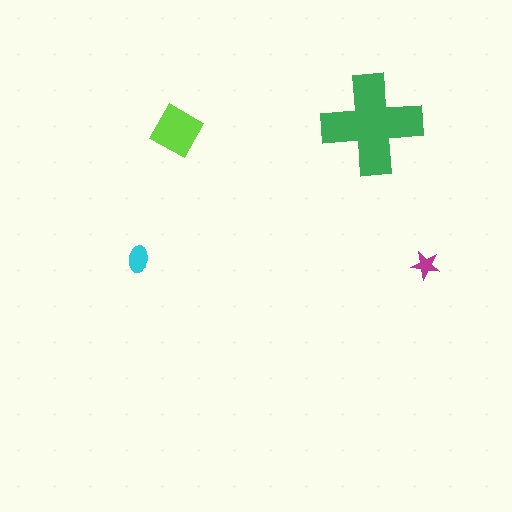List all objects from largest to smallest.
The green cross, the lime square, the cyan ellipse, the magenta star.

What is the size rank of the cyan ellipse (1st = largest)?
3rd.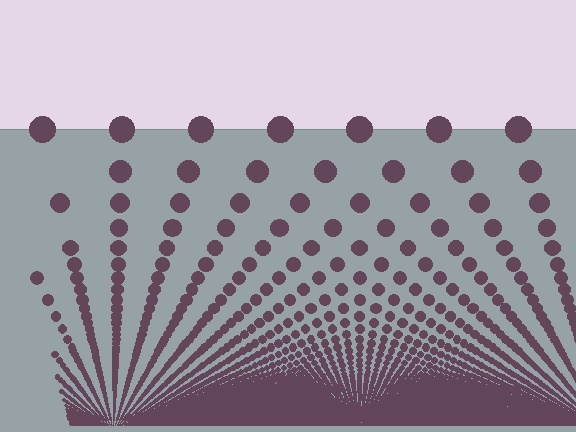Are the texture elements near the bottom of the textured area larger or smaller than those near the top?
Smaller. The gradient is inverted — elements near the bottom are smaller and denser.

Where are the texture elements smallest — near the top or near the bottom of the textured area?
Near the bottom.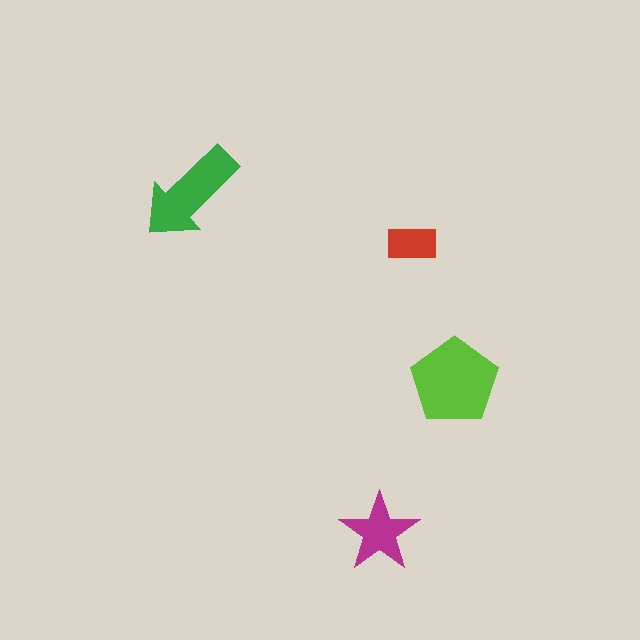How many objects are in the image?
There are 4 objects in the image.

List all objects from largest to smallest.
The lime pentagon, the green arrow, the magenta star, the red rectangle.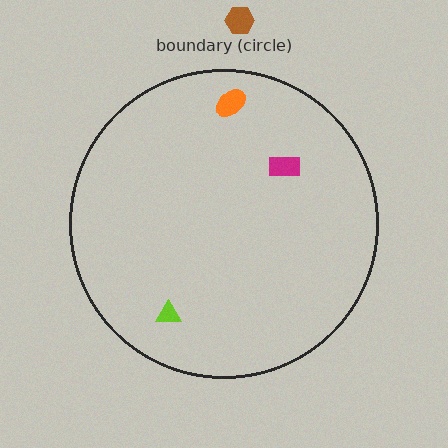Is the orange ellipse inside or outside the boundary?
Inside.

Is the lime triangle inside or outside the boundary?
Inside.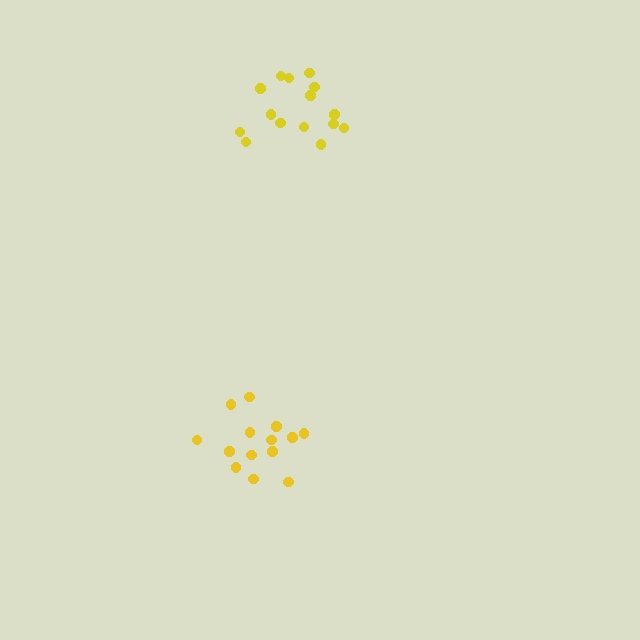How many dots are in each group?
Group 1: 15 dots, Group 2: 14 dots (29 total).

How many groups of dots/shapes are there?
There are 2 groups.